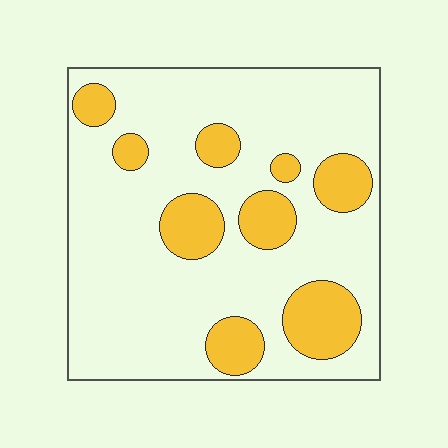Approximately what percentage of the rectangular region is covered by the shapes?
Approximately 20%.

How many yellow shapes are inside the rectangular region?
9.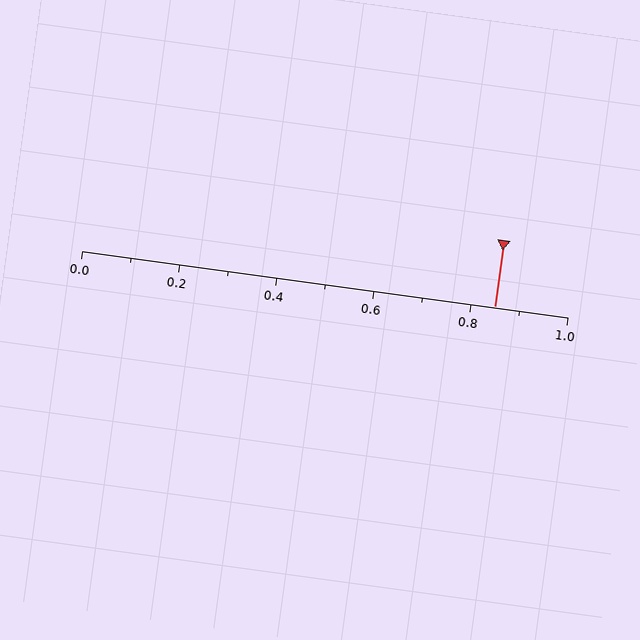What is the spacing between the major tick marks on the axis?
The major ticks are spaced 0.2 apart.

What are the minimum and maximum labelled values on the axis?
The axis runs from 0.0 to 1.0.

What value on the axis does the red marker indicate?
The marker indicates approximately 0.85.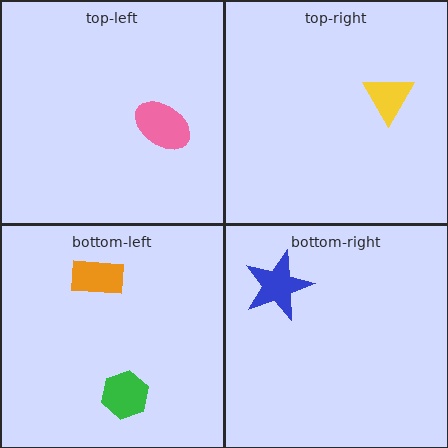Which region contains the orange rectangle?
The bottom-left region.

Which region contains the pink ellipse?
The top-left region.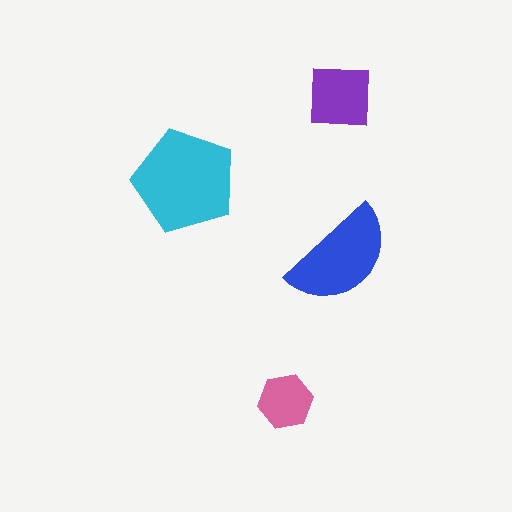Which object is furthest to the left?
The cyan pentagon is leftmost.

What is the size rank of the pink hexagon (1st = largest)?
4th.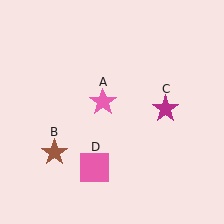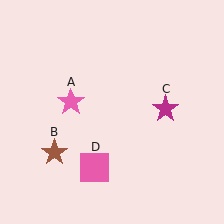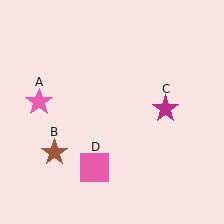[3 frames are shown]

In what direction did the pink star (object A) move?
The pink star (object A) moved left.